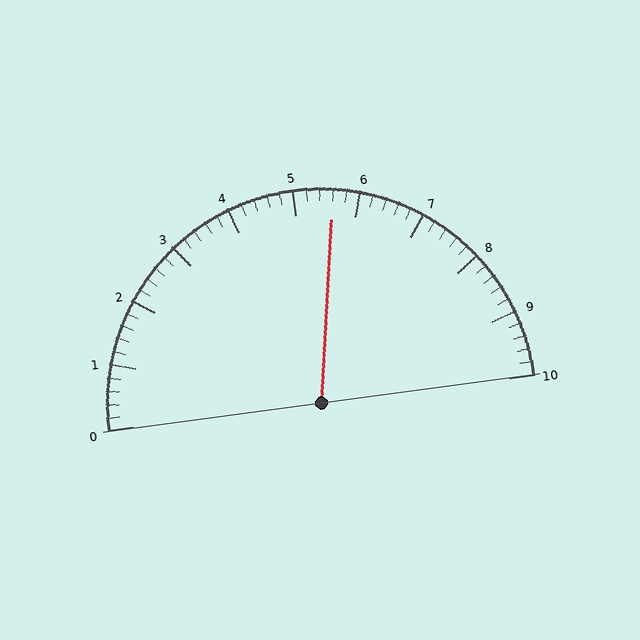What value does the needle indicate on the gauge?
The needle indicates approximately 5.6.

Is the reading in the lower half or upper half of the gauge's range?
The reading is in the upper half of the range (0 to 10).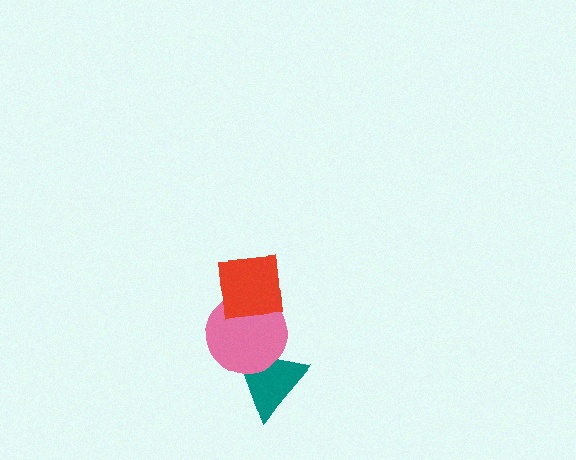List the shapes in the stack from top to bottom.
From top to bottom: the red square, the pink circle, the teal triangle.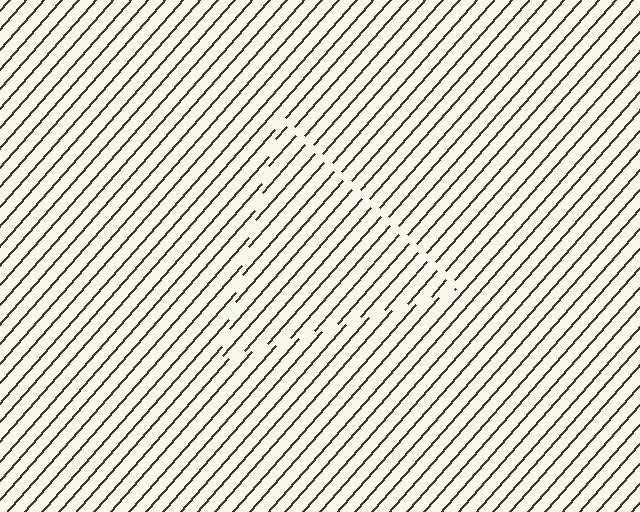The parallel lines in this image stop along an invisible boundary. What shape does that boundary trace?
An illusory triangle. The interior of the shape contains the same grating, shifted by half a period — the contour is defined by the phase discontinuity where line-ends from the inner and outer gratings abut.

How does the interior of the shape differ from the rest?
The interior of the shape contains the same grating, shifted by half a period — the contour is defined by the phase discontinuity where line-ends from the inner and outer gratings abut.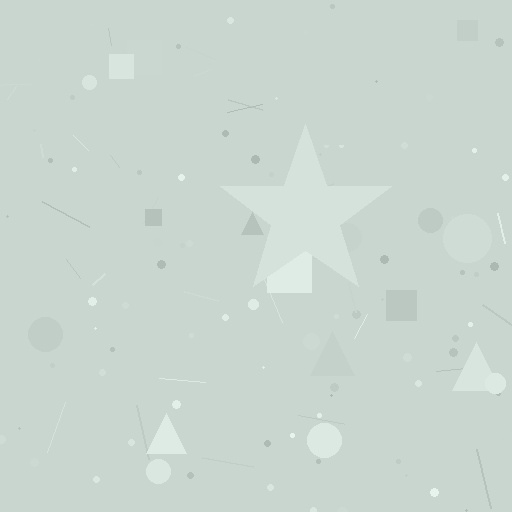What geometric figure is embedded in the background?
A star is embedded in the background.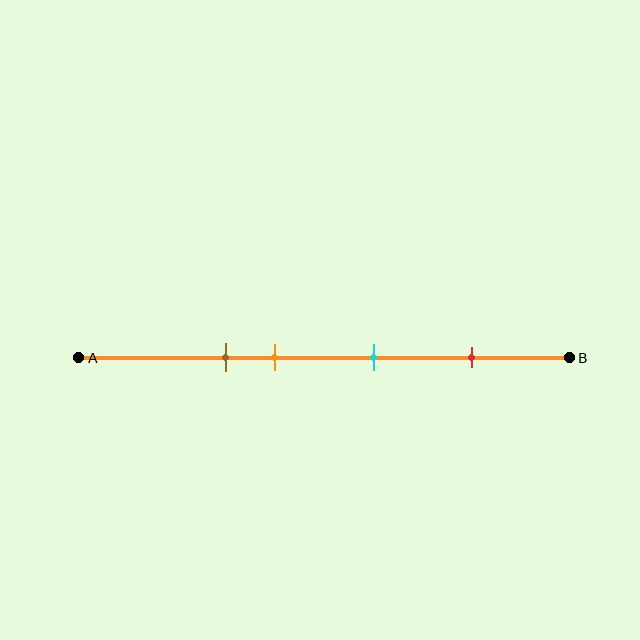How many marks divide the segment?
There are 4 marks dividing the segment.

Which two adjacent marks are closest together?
The brown and orange marks are the closest adjacent pair.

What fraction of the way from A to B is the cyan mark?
The cyan mark is approximately 60% (0.6) of the way from A to B.